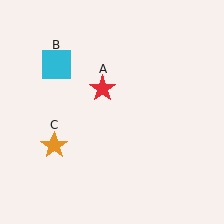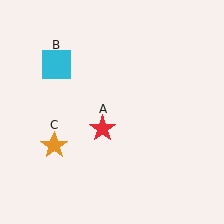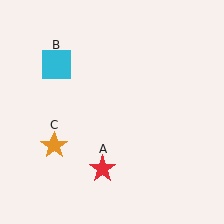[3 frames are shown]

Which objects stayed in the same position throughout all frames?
Cyan square (object B) and orange star (object C) remained stationary.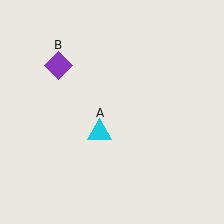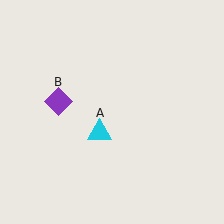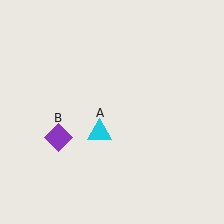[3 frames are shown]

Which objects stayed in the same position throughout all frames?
Cyan triangle (object A) remained stationary.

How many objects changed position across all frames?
1 object changed position: purple diamond (object B).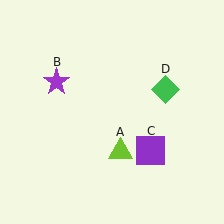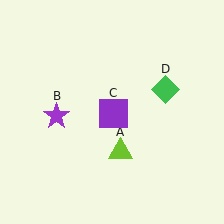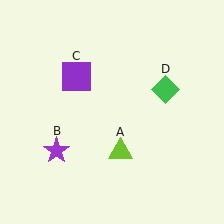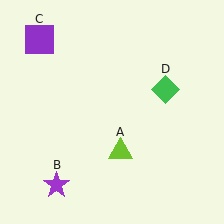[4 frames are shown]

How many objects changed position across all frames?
2 objects changed position: purple star (object B), purple square (object C).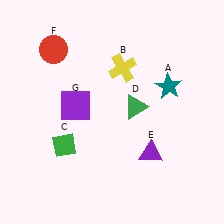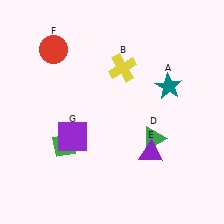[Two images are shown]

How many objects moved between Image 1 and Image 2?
2 objects moved between the two images.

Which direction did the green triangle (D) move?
The green triangle (D) moved down.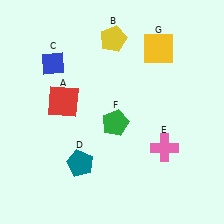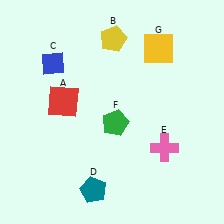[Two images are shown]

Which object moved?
The teal pentagon (D) moved down.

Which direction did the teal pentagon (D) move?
The teal pentagon (D) moved down.